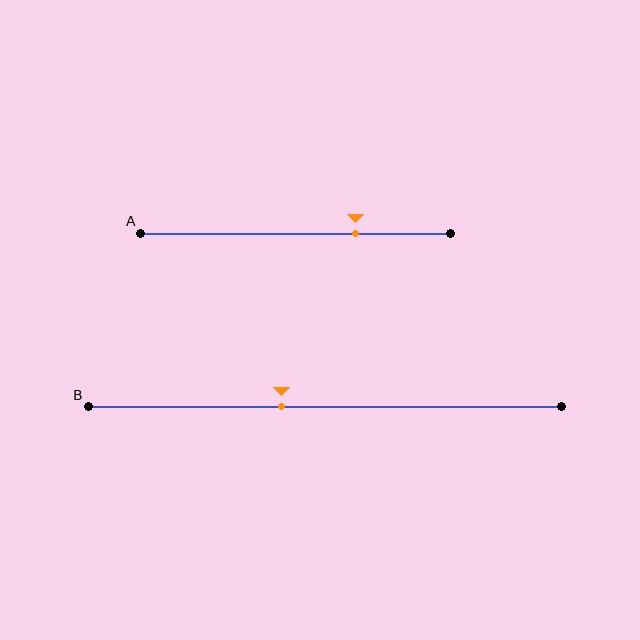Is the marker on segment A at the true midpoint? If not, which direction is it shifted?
No, the marker on segment A is shifted to the right by about 19% of the segment length.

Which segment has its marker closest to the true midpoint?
Segment B has its marker closest to the true midpoint.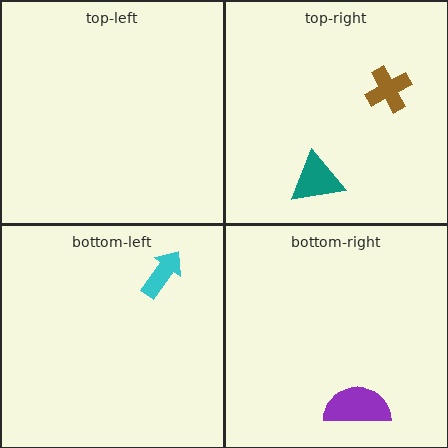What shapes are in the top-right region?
The teal triangle, the brown cross.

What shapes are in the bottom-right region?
The purple semicircle.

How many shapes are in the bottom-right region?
1.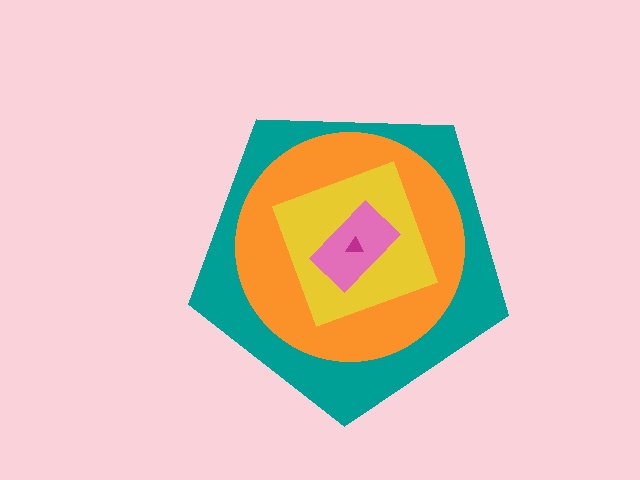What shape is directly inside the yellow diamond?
The pink rectangle.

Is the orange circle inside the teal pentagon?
Yes.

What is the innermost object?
The magenta triangle.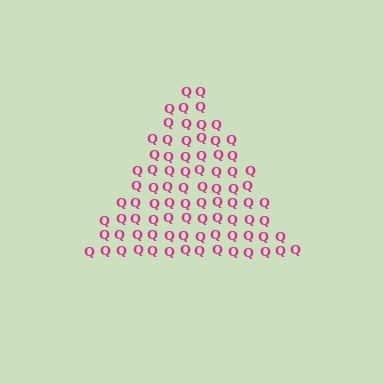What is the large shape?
The large shape is a triangle.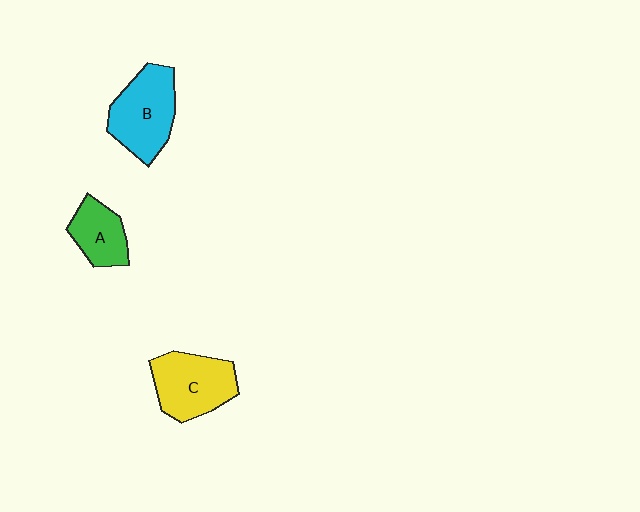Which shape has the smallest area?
Shape A (green).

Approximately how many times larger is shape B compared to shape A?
Approximately 1.6 times.